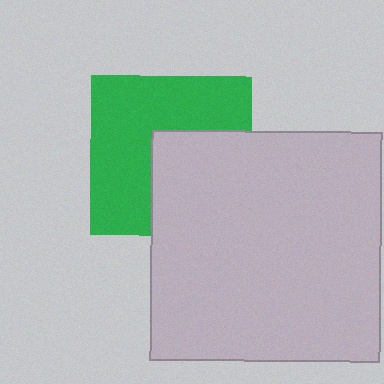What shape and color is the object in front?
The object in front is a light gray square.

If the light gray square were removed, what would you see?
You would see the complete green square.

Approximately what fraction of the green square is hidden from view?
Roughly 41% of the green square is hidden behind the light gray square.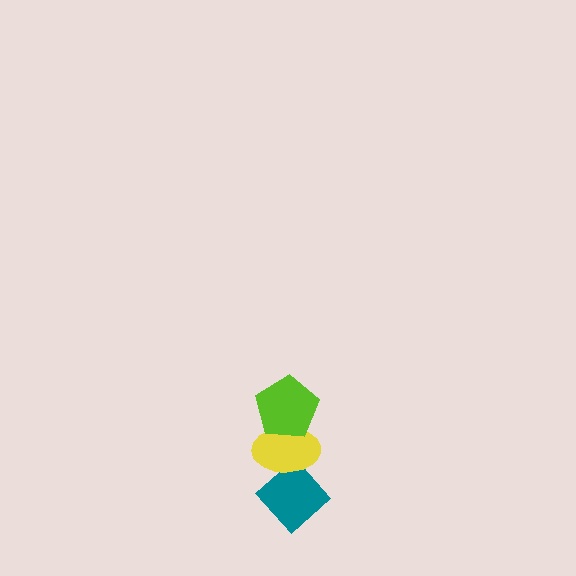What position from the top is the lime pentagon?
The lime pentagon is 1st from the top.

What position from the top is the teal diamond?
The teal diamond is 3rd from the top.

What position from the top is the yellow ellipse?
The yellow ellipse is 2nd from the top.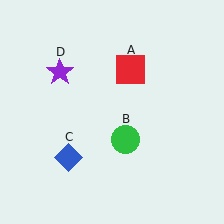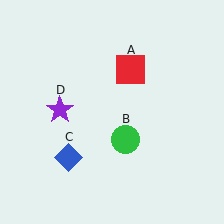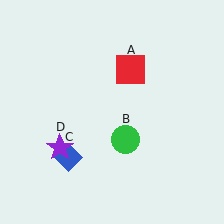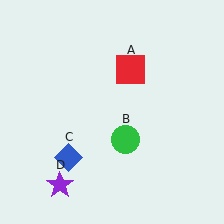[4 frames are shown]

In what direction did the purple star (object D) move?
The purple star (object D) moved down.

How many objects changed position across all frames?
1 object changed position: purple star (object D).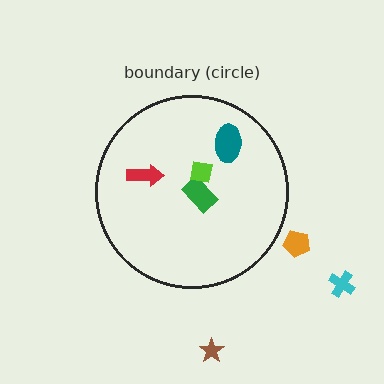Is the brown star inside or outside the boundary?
Outside.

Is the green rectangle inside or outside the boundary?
Inside.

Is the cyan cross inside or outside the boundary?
Outside.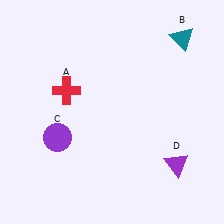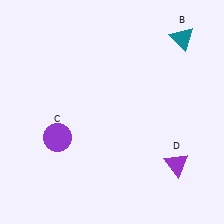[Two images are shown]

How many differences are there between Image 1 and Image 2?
There is 1 difference between the two images.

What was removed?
The red cross (A) was removed in Image 2.